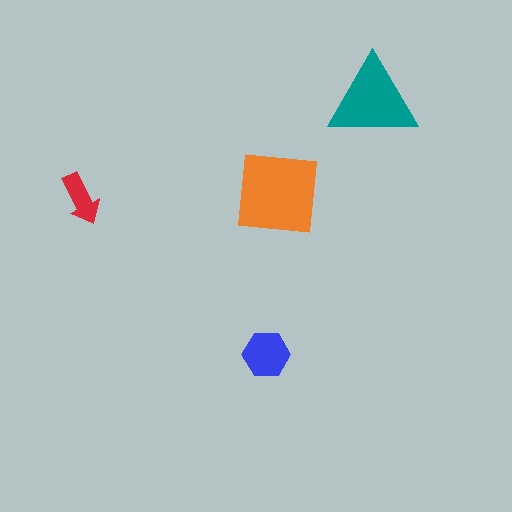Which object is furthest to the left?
The red arrow is leftmost.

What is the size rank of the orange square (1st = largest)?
1st.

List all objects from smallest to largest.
The red arrow, the blue hexagon, the teal triangle, the orange square.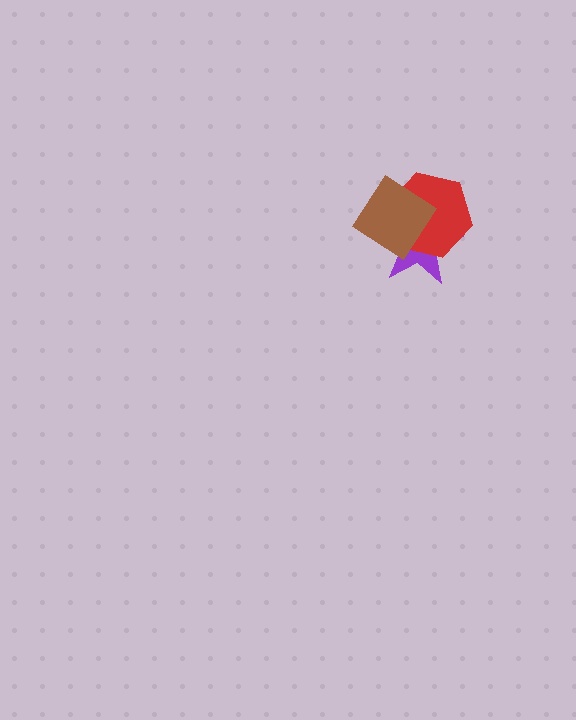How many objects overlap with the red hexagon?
2 objects overlap with the red hexagon.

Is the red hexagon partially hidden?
Yes, it is partially covered by another shape.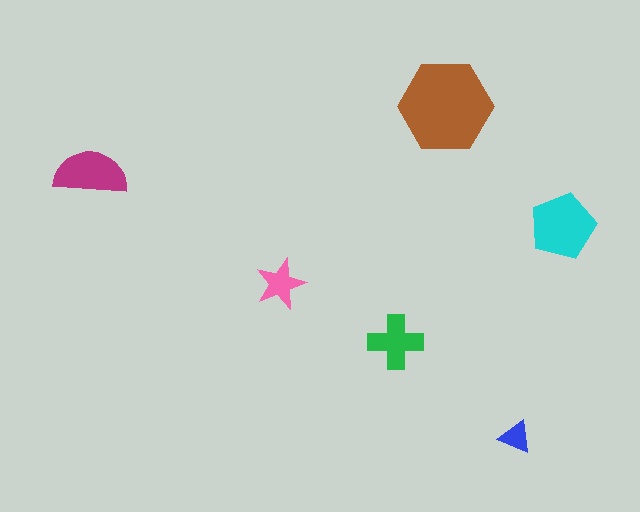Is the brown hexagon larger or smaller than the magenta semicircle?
Larger.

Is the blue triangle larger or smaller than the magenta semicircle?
Smaller.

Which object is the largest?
The brown hexagon.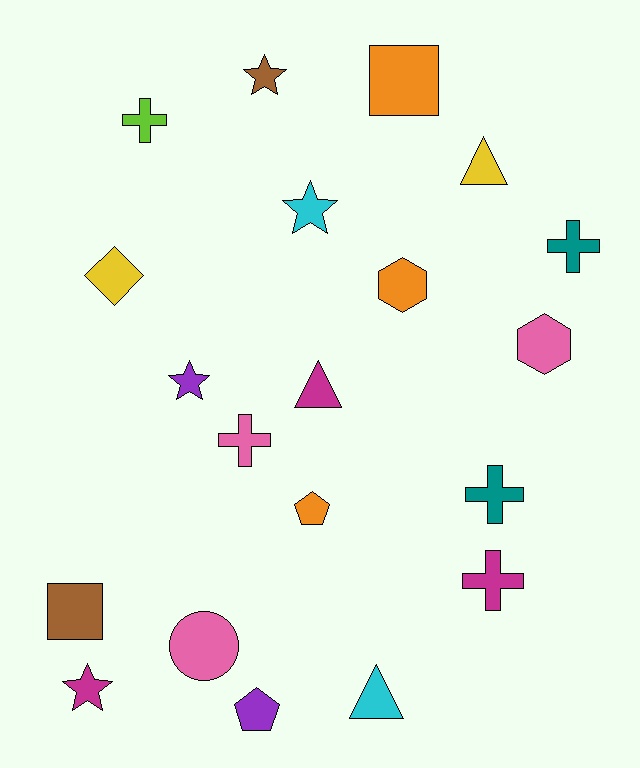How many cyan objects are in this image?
There are 2 cyan objects.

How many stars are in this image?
There are 4 stars.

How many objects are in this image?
There are 20 objects.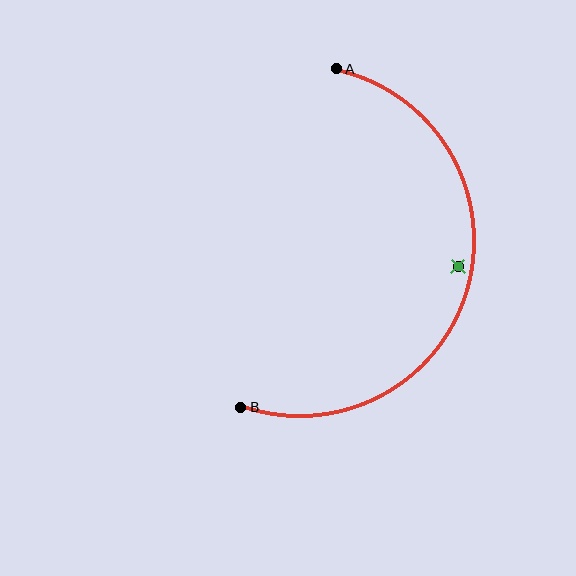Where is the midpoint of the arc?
The arc midpoint is the point on the curve farthest from the straight line joining A and B. It sits to the right of that line.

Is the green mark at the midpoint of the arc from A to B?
No — the green mark does not lie on the arc at all. It sits slightly inside the curve.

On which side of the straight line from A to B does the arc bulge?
The arc bulges to the right of the straight line connecting A and B.